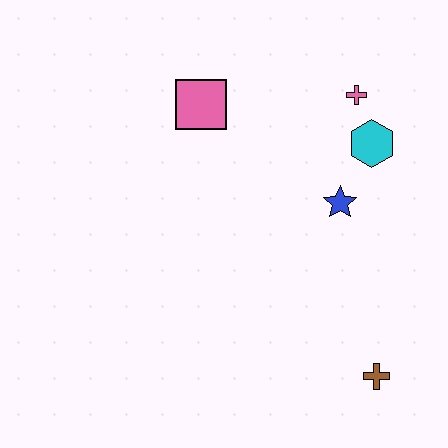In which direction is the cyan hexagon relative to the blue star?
The cyan hexagon is above the blue star.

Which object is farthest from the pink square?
The brown cross is farthest from the pink square.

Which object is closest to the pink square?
The pink cross is closest to the pink square.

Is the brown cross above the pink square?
No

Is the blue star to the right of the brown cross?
No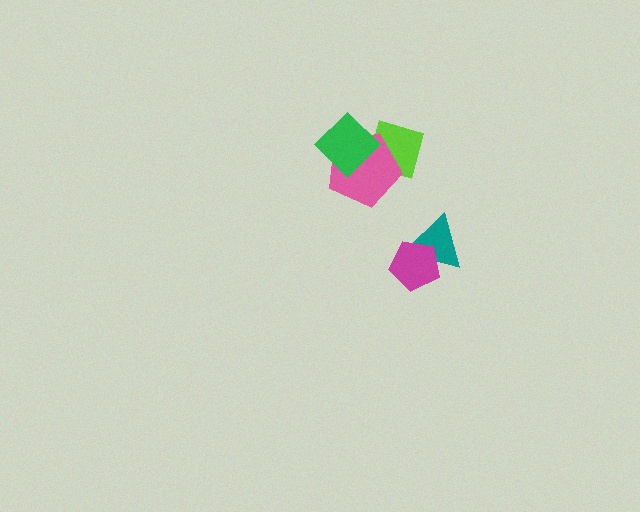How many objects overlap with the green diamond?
2 objects overlap with the green diamond.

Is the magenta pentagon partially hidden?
No, no other shape covers it.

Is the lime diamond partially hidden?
Yes, it is partially covered by another shape.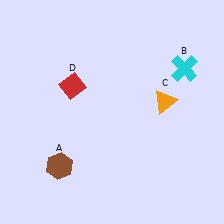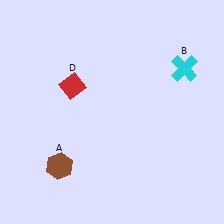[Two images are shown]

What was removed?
The orange triangle (C) was removed in Image 2.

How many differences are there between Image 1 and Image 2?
There is 1 difference between the two images.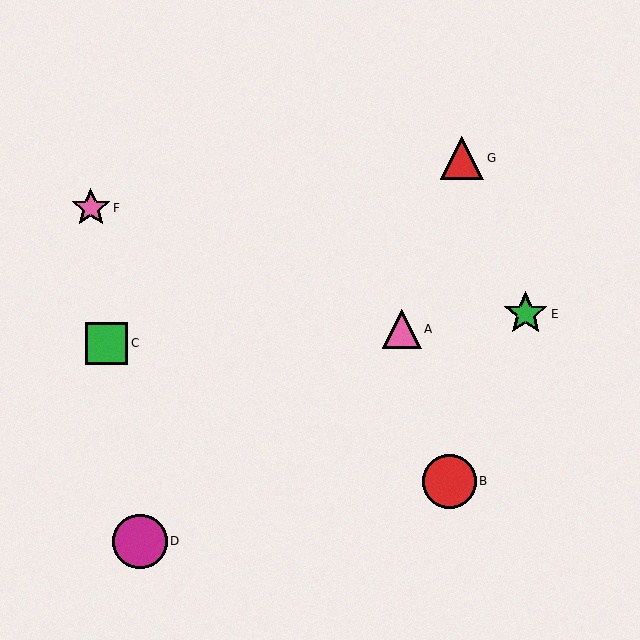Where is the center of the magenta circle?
The center of the magenta circle is at (140, 541).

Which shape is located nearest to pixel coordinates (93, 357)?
The green square (labeled C) at (106, 343) is nearest to that location.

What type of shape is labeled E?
Shape E is a green star.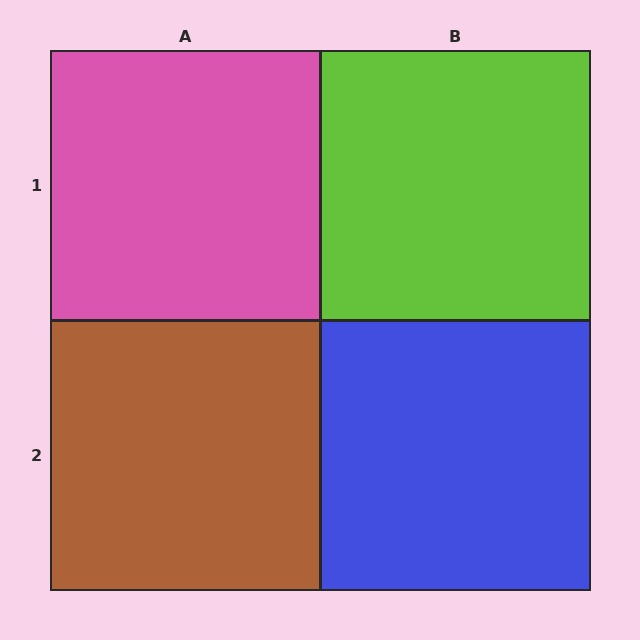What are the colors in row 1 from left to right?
Pink, lime.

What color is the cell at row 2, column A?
Brown.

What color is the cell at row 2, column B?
Blue.